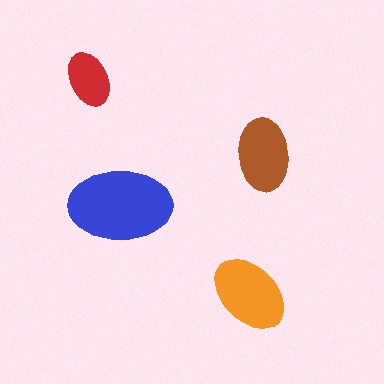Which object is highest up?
The red ellipse is topmost.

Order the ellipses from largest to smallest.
the blue one, the orange one, the brown one, the red one.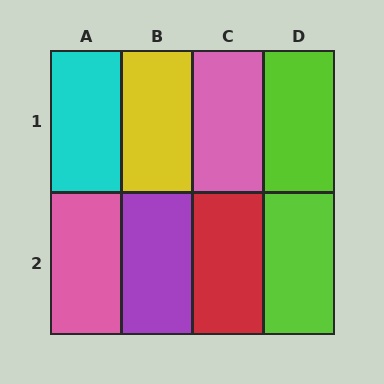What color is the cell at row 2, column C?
Red.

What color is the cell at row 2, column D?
Lime.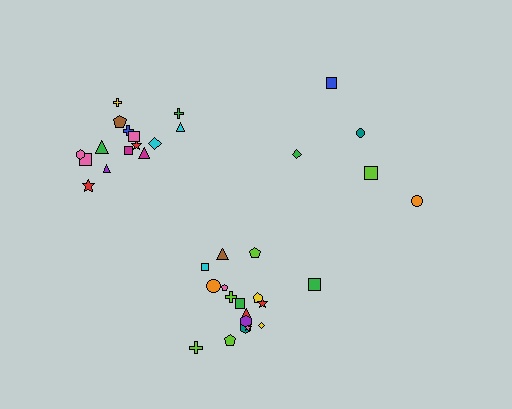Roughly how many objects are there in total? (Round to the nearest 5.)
Roughly 40 objects in total.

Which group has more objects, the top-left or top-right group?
The top-left group.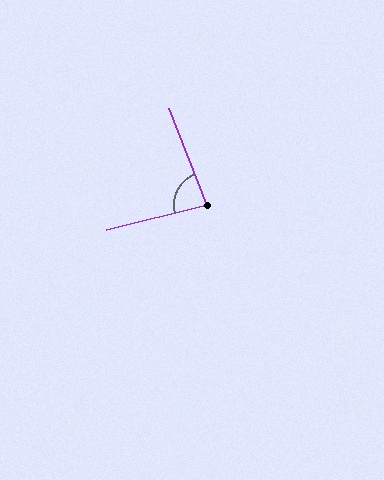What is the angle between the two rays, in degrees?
Approximately 83 degrees.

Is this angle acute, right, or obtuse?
It is acute.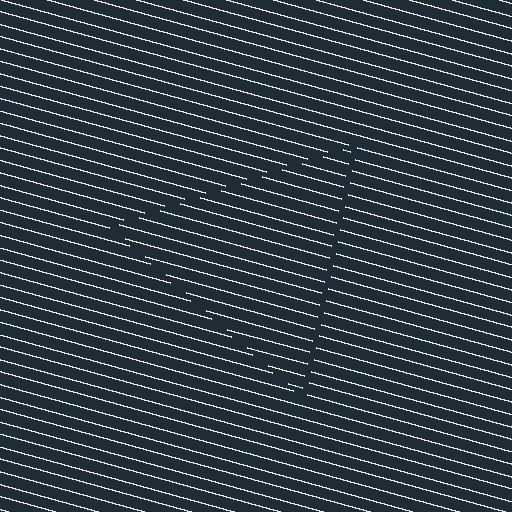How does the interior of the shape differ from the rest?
The interior of the shape contains the same grating, shifted by half a period — the contour is defined by the phase discontinuity where line-ends from the inner and outer gratings abut.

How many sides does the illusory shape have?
3 sides — the line-ends trace a triangle.